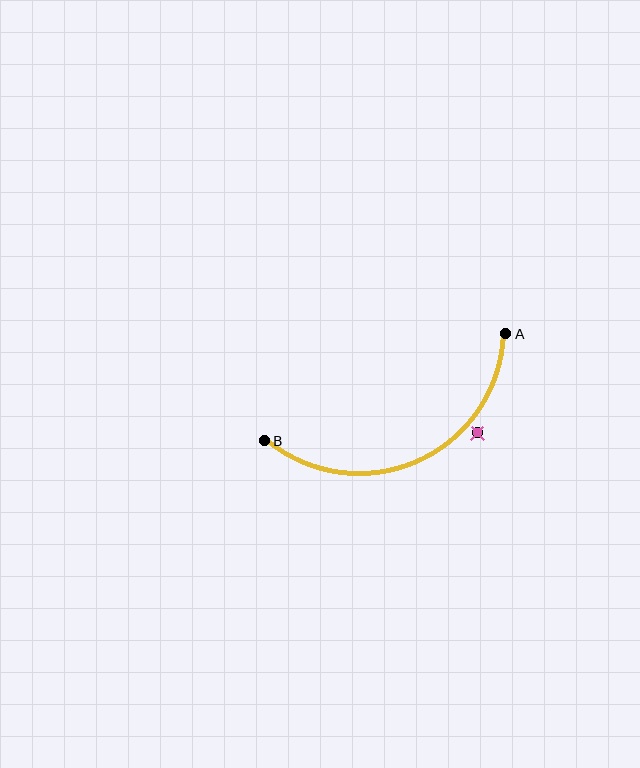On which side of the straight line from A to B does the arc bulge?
The arc bulges below the straight line connecting A and B.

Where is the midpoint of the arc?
The arc midpoint is the point on the curve farthest from the straight line joining A and B. It sits below that line.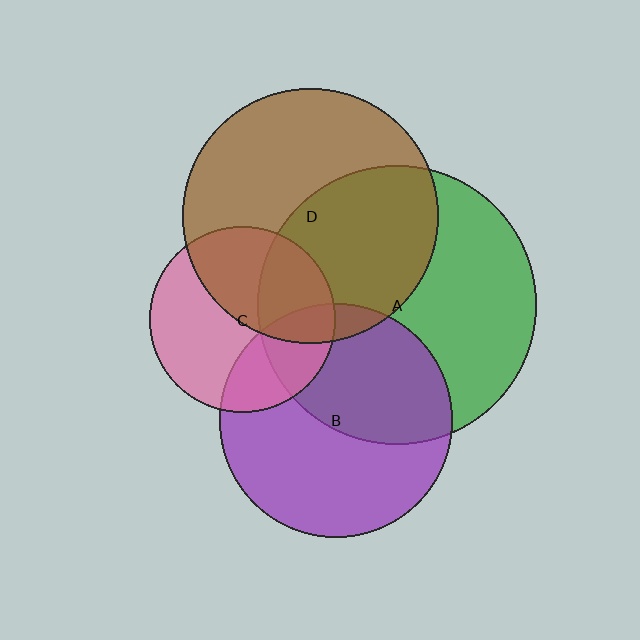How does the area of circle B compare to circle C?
Approximately 1.6 times.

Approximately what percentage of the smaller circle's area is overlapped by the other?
Approximately 35%.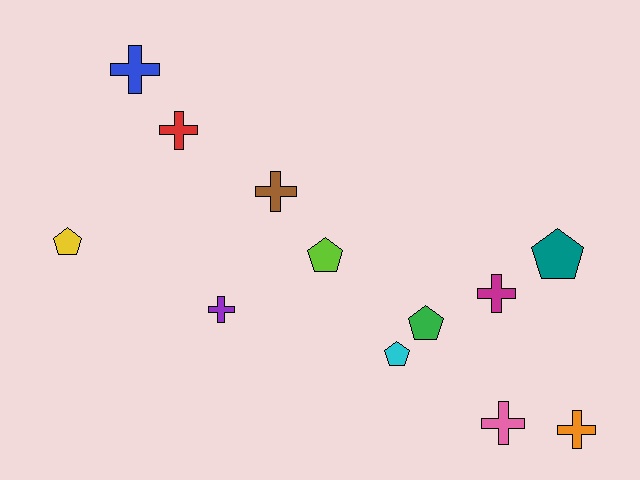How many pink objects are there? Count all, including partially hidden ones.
There is 1 pink object.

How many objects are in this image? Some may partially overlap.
There are 12 objects.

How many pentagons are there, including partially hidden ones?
There are 5 pentagons.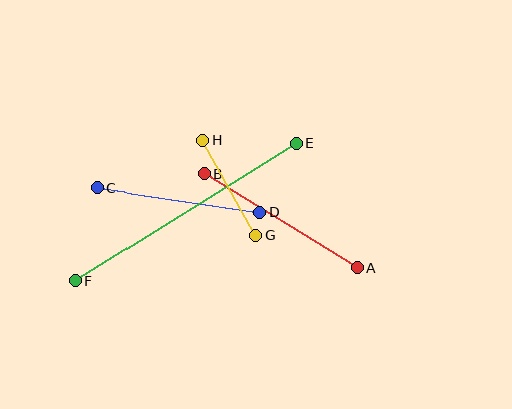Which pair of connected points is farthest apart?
Points E and F are farthest apart.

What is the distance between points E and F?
The distance is approximately 261 pixels.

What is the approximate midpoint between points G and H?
The midpoint is at approximately (229, 188) pixels.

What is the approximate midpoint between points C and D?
The midpoint is at approximately (178, 200) pixels.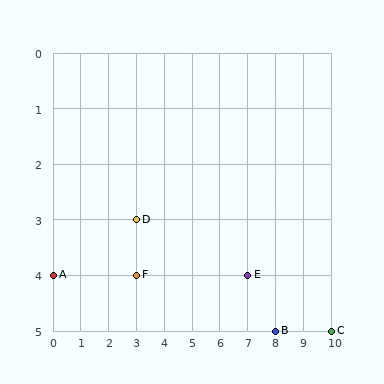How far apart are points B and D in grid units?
Points B and D are 5 columns and 2 rows apart (about 5.4 grid units diagonally).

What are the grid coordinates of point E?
Point E is at grid coordinates (7, 4).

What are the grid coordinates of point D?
Point D is at grid coordinates (3, 3).